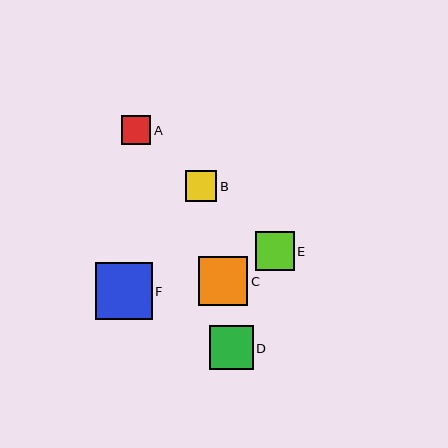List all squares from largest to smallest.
From largest to smallest: F, C, D, E, B, A.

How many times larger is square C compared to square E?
Square C is approximately 1.3 times the size of square E.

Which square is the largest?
Square F is the largest with a size of approximately 57 pixels.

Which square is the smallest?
Square A is the smallest with a size of approximately 29 pixels.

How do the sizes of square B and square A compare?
Square B and square A are approximately the same size.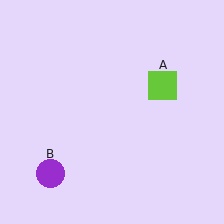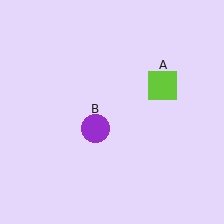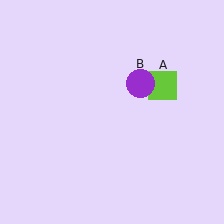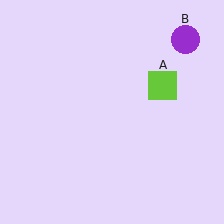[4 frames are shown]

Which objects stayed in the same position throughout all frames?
Lime square (object A) remained stationary.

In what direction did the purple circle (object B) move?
The purple circle (object B) moved up and to the right.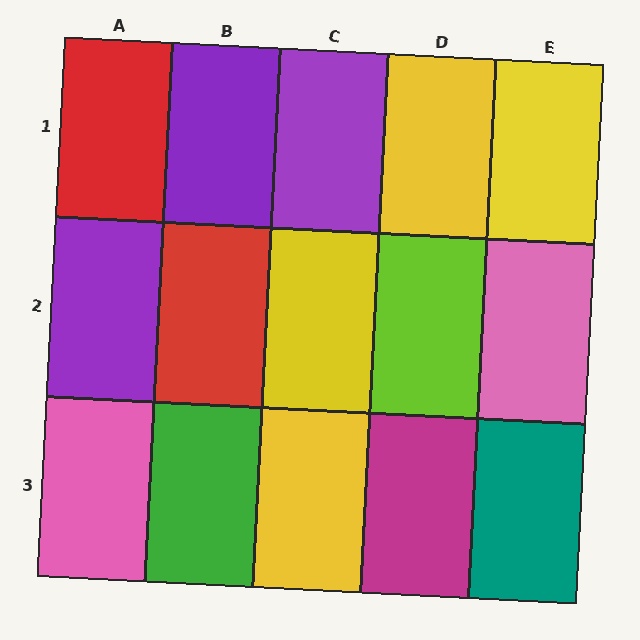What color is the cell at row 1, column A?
Red.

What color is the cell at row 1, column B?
Purple.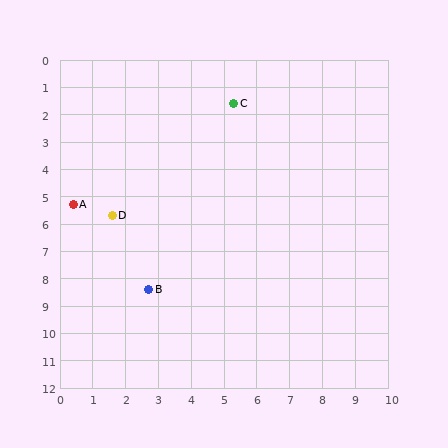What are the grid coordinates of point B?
Point B is at approximately (2.7, 8.4).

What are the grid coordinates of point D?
Point D is at approximately (1.6, 5.7).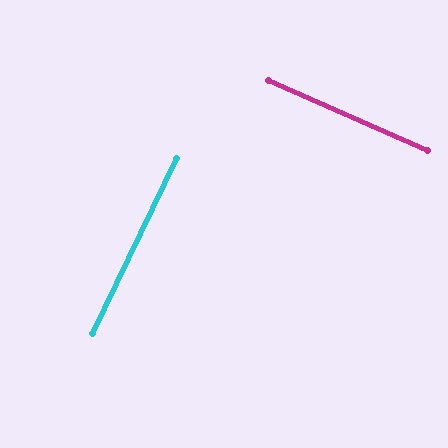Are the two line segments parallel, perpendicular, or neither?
Perpendicular — they meet at approximately 88°.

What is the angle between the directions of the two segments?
Approximately 88 degrees.